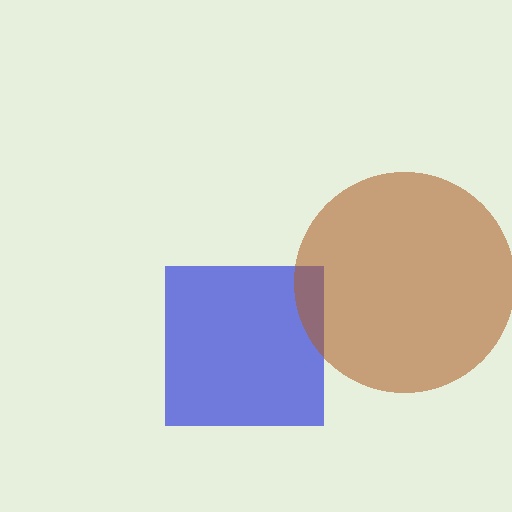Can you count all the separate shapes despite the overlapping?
Yes, there are 2 separate shapes.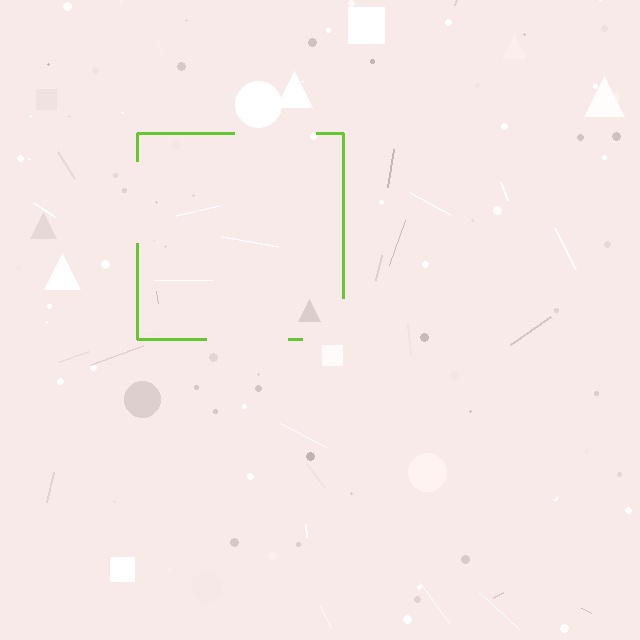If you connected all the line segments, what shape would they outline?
They would outline a square.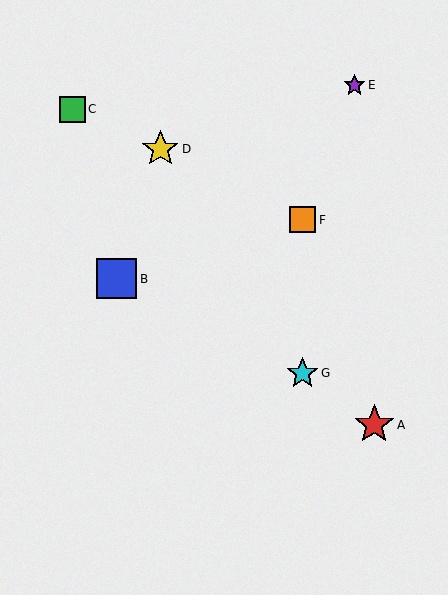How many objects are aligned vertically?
2 objects (F, G) are aligned vertically.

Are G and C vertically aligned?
No, G is at x≈303 and C is at x≈72.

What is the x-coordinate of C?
Object C is at x≈72.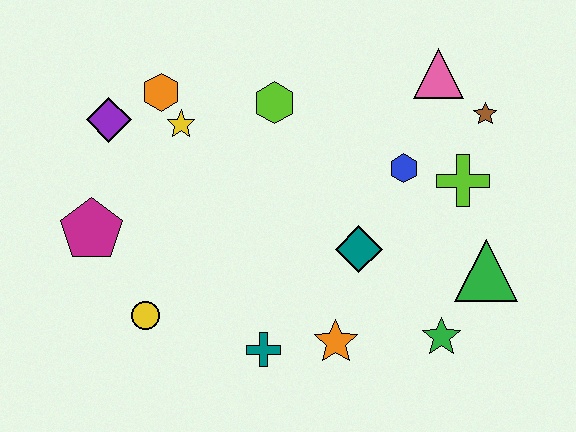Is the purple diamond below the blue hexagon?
No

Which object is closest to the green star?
The green triangle is closest to the green star.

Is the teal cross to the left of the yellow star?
No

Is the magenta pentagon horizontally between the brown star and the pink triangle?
No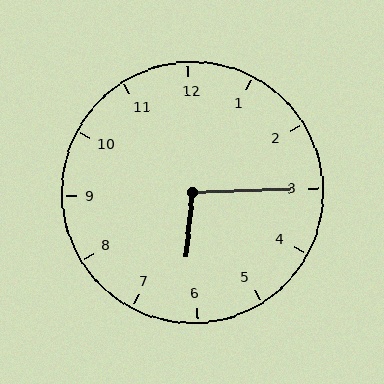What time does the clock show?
6:15.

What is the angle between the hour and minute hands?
Approximately 98 degrees.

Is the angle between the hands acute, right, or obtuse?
It is obtuse.